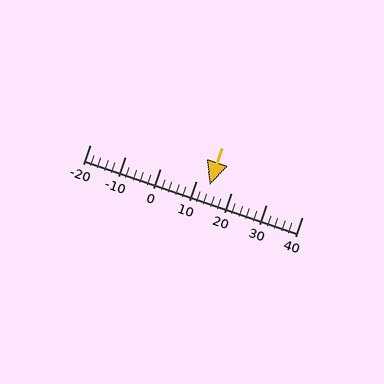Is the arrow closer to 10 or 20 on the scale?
The arrow is closer to 10.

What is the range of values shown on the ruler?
The ruler shows values from -20 to 40.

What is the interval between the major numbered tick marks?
The major tick marks are spaced 10 units apart.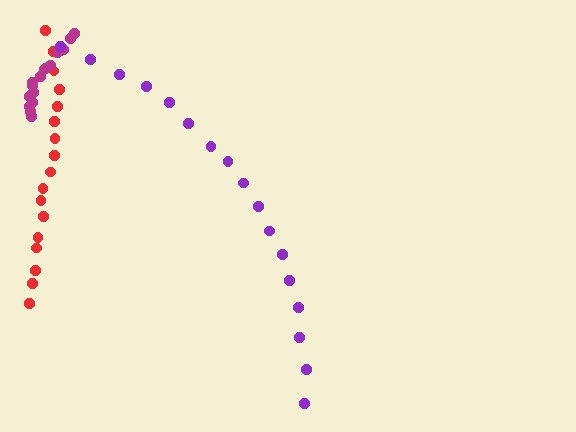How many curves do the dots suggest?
There are 3 distinct paths.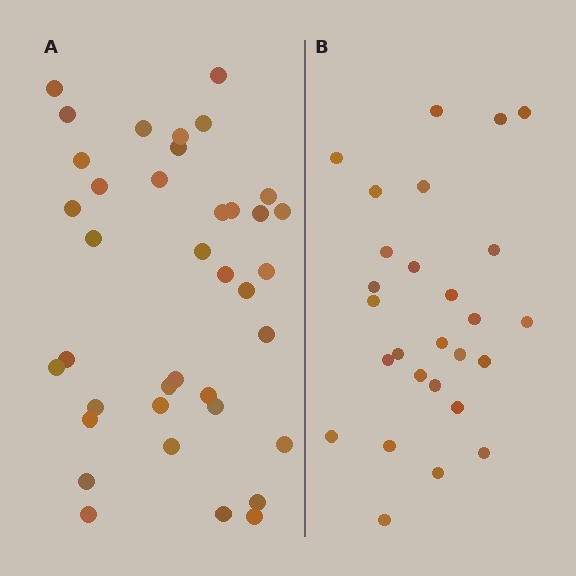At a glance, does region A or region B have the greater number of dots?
Region A (the left region) has more dots.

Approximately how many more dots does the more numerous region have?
Region A has roughly 12 or so more dots than region B.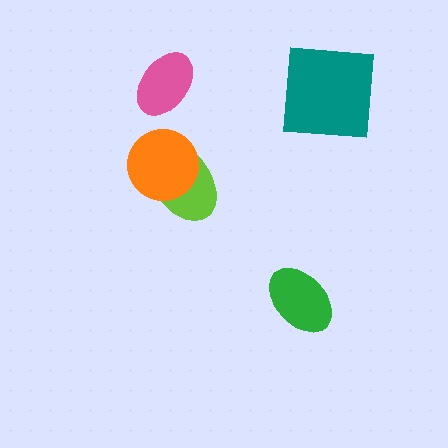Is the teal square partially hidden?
No, no other shape covers it.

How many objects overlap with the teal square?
0 objects overlap with the teal square.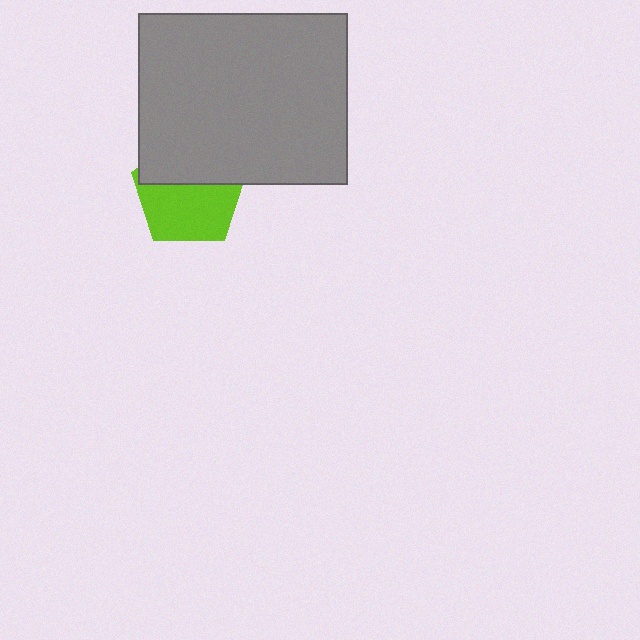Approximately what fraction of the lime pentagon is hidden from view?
Roughly 43% of the lime pentagon is hidden behind the gray rectangle.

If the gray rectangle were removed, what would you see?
You would see the complete lime pentagon.